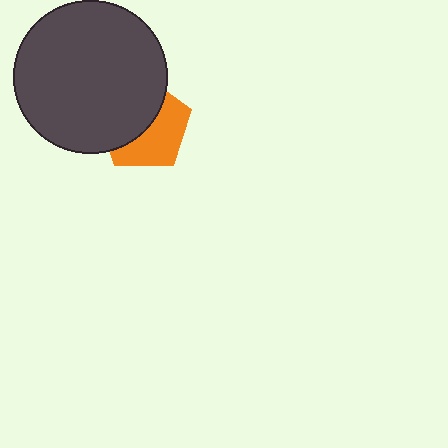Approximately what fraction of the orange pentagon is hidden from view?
Roughly 51% of the orange pentagon is hidden behind the dark gray circle.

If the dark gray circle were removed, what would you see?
You would see the complete orange pentagon.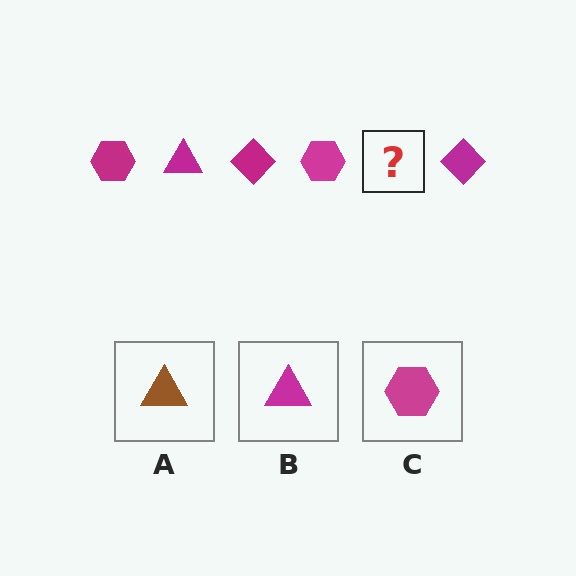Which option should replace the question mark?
Option B.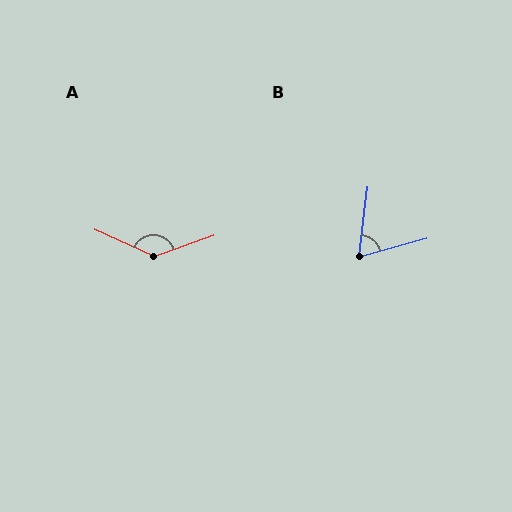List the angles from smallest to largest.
B (67°), A (136°).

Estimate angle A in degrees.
Approximately 136 degrees.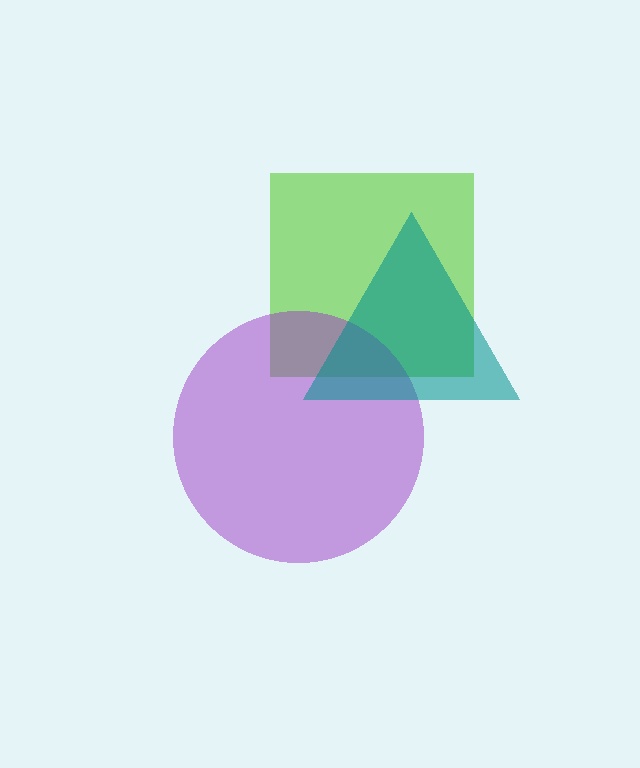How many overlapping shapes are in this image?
There are 3 overlapping shapes in the image.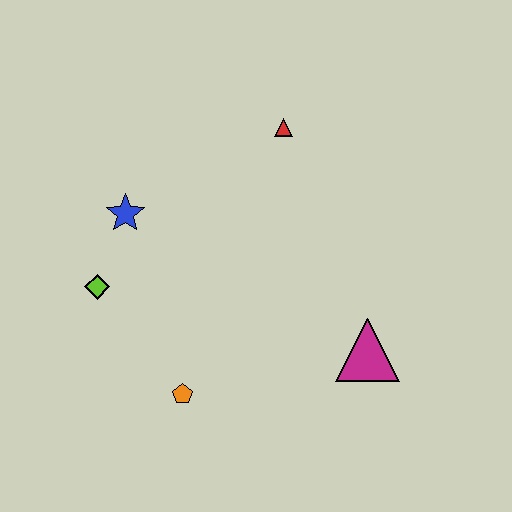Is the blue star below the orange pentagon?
No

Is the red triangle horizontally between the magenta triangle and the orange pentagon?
Yes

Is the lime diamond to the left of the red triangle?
Yes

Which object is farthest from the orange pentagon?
The red triangle is farthest from the orange pentagon.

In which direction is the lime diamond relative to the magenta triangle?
The lime diamond is to the left of the magenta triangle.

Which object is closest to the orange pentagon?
The lime diamond is closest to the orange pentagon.